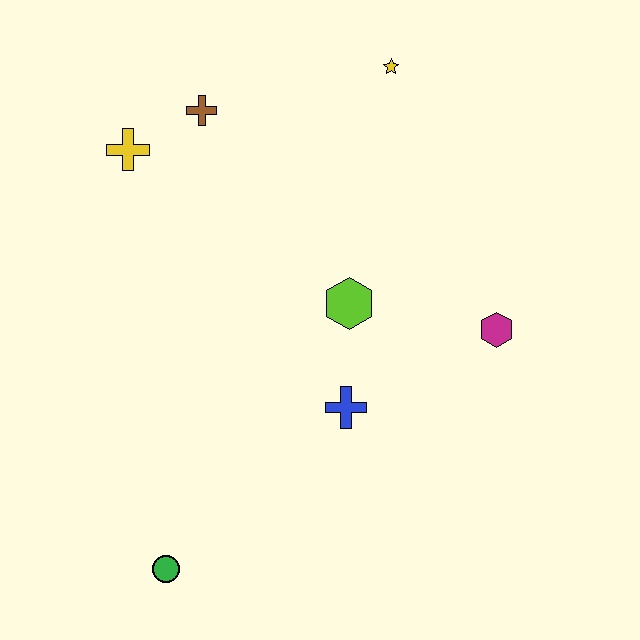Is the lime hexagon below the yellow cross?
Yes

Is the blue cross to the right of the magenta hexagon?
No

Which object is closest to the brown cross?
The yellow cross is closest to the brown cross.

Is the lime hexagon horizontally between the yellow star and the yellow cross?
Yes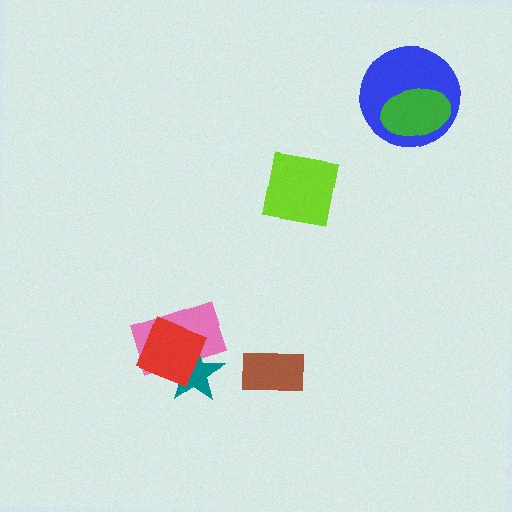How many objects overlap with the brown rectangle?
0 objects overlap with the brown rectangle.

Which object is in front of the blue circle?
The green ellipse is in front of the blue circle.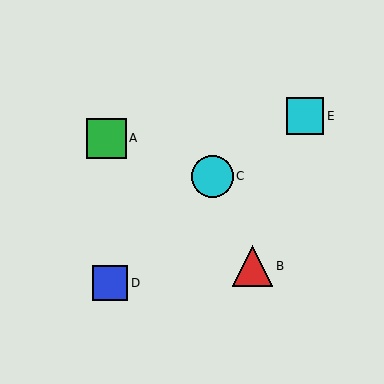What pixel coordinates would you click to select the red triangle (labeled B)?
Click at (253, 266) to select the red triangle B.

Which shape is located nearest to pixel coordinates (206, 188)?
The cyan circle (labeled C) at (212, 176) is nearest to that location.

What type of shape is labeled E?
Shape E is a cyan square.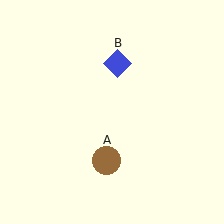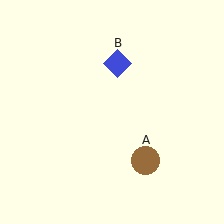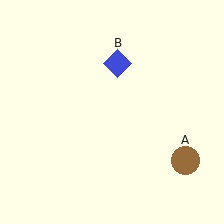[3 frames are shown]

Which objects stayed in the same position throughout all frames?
Blue diamond (object B) remained stationary.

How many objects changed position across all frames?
1 object changed position: brown circle (object A).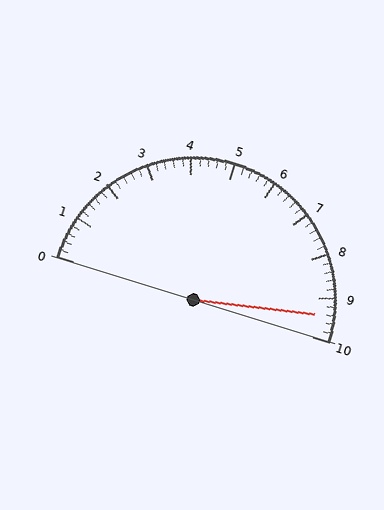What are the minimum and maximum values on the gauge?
The gauge ranges from 0 to 10.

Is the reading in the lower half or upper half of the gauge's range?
The reading is in the upper half of the range (0 to 10).